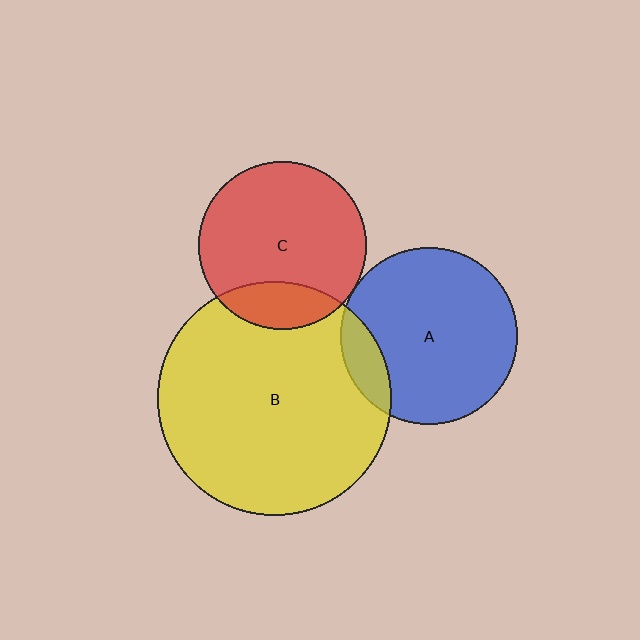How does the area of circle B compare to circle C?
Approximately 1.9 times.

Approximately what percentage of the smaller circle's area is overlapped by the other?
Approximately 15%.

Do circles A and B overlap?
Yes.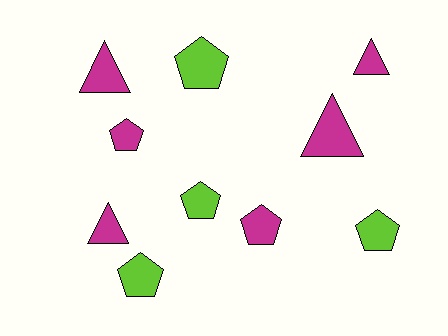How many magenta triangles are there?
There are 4 magenta triangles.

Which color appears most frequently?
Magenta, with 6 objects.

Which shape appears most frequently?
Pentagon, with 6 objects.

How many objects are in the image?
There are 10 objects.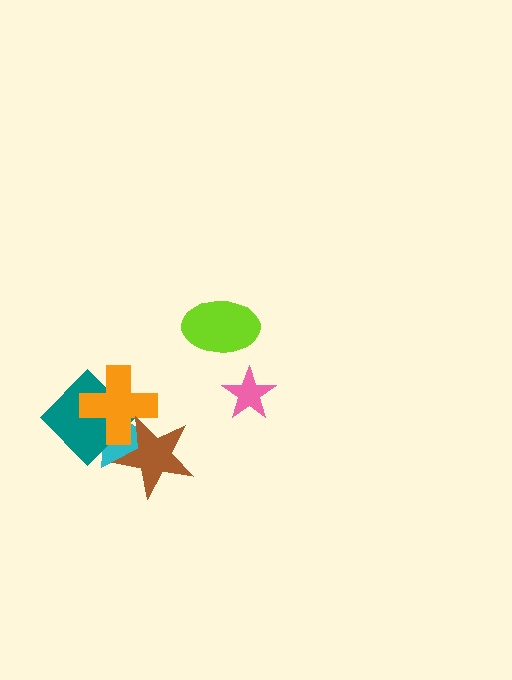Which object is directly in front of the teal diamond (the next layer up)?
The orange cross is directly in front of the teal diamond.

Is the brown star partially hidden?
No, no other shape covers it.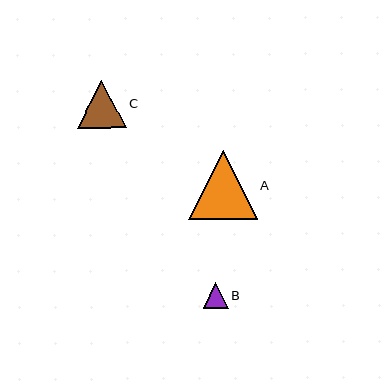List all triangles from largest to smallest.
From largest to smallest: A, C, B.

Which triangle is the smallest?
Triangle B is the smallest with a size of approximately 25 pixels.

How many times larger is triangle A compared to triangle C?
Triangle A is approximately 1.4 times the size of triangle C.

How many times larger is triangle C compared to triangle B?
Triangle C is approximately 1.9 times the size of triangle B.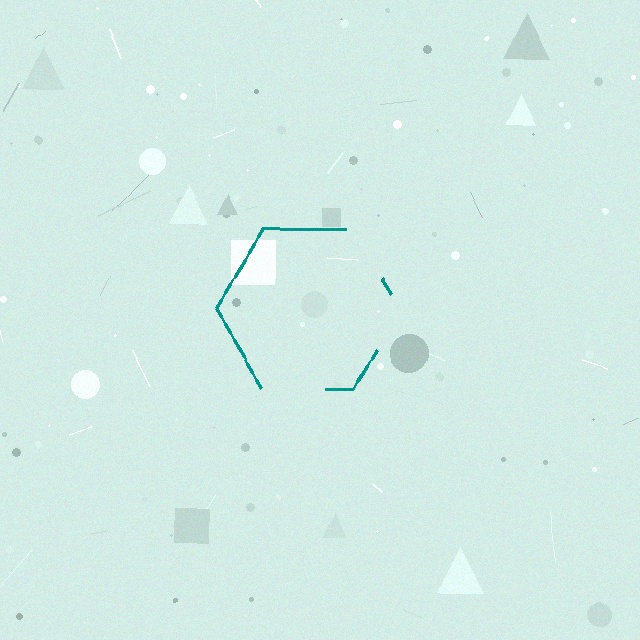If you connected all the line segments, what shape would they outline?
They would outline a hexagon.